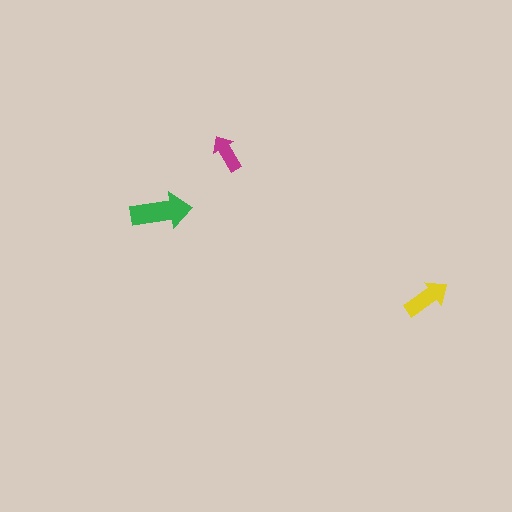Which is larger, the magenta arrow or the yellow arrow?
The yellow one.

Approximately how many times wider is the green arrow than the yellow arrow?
About 1.5 times wider.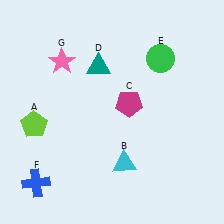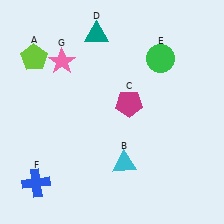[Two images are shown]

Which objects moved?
The objects that moved are: the lime pentagon (A), the teal triangle (D).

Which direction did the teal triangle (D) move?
The teal triangle (D) moved up.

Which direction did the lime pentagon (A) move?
The lime pentagon (A) moved up.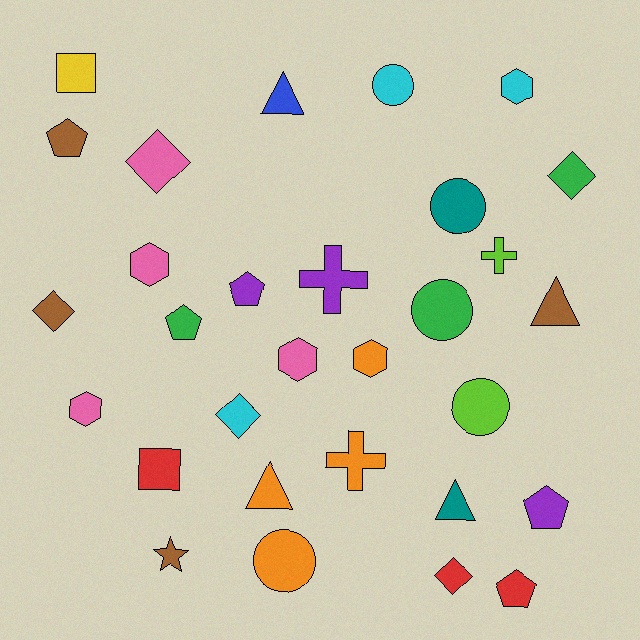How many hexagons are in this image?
There are 5 hexagons.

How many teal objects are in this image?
There are 2 teal objects.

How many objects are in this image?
There are 30 objects.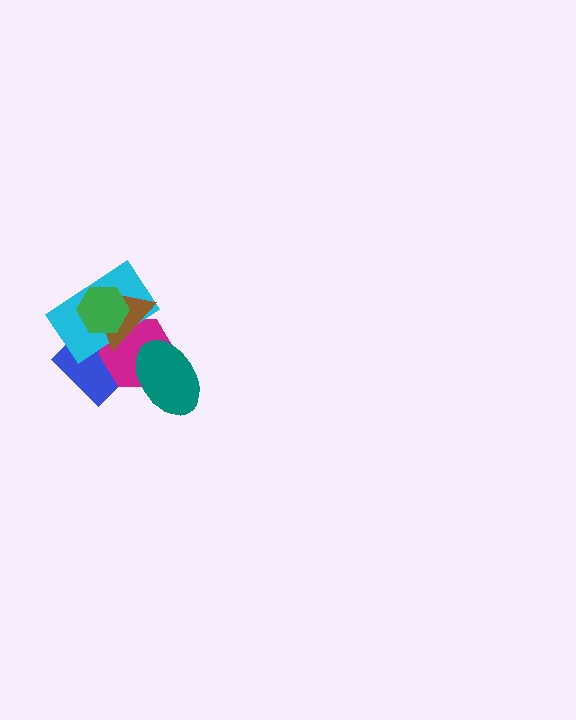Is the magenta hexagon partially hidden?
Yes, it is partially covered by another shape.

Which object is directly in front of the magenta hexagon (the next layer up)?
The cyan rectangle is directly in front of the magenta hexagon.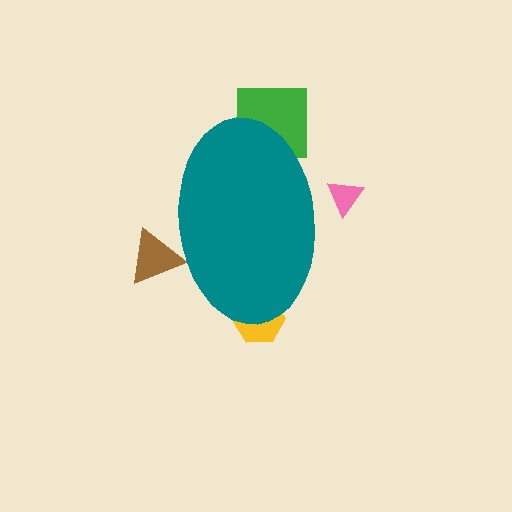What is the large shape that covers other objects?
A teal ellipse.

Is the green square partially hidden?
Yes, the green square is partially hidden behind the teal ellipse.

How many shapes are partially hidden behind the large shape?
4 shapes are partially hidden.